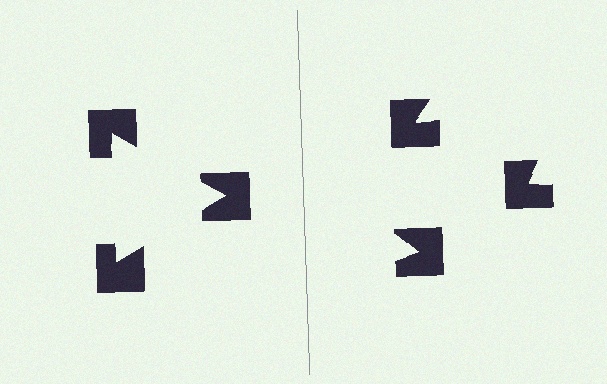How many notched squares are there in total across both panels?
6 — 3 on each side.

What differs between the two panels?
The notched squares are positioned identically on both sides; only the wedge orientations differ. On the left they align to a triangle; on the right they are misaligned.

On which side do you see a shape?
An illusory triangle appears on the left side. On the right side the wedge cuts are rotated, so no coherent shape forms.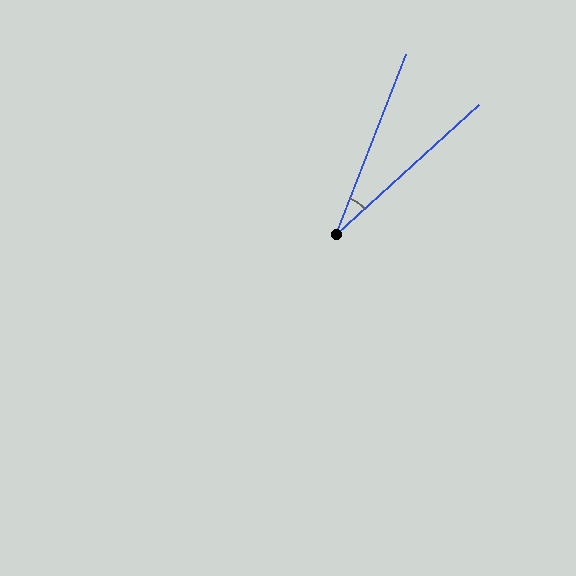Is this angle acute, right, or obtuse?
It is acute.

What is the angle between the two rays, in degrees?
Approximately 27 degrees.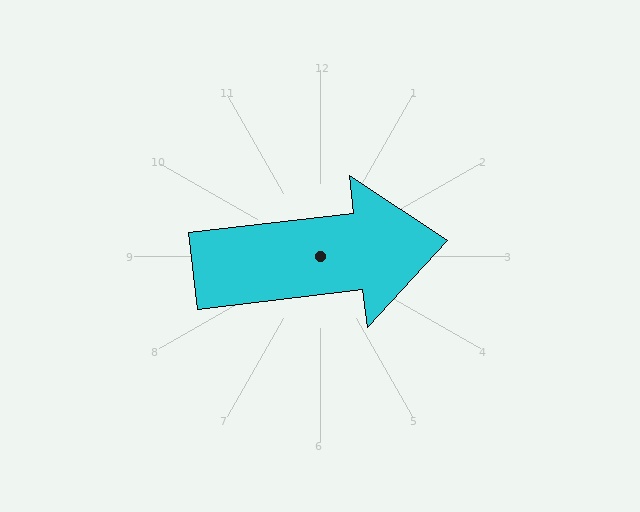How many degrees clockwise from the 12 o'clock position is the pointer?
Approximately 83 degrees.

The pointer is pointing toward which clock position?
Roughly 3 o'clock.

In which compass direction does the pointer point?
East.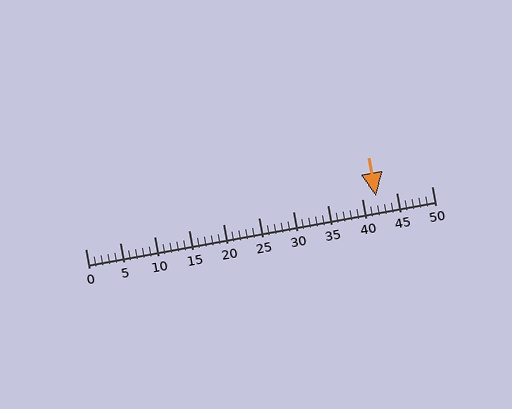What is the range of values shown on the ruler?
The ruler shows values from 0 to 50.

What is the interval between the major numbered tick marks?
The major tick marks are spaced 5 units apart.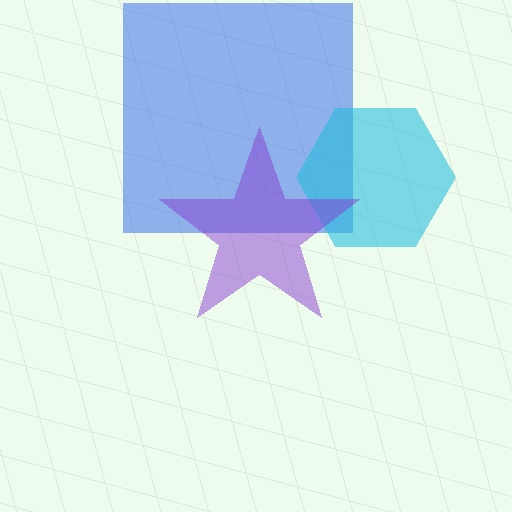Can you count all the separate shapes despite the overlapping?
Yes, there are 3 separate shapes.